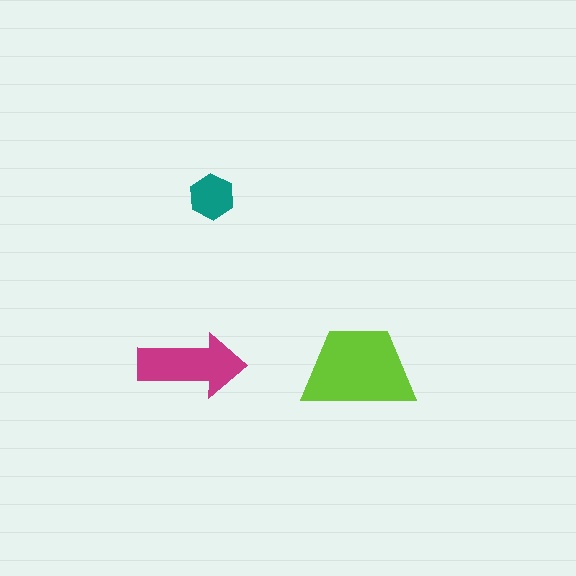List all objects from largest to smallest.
The lime trapezoid, the magenta arrow, the teal hexagon.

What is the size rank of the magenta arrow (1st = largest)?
2nd.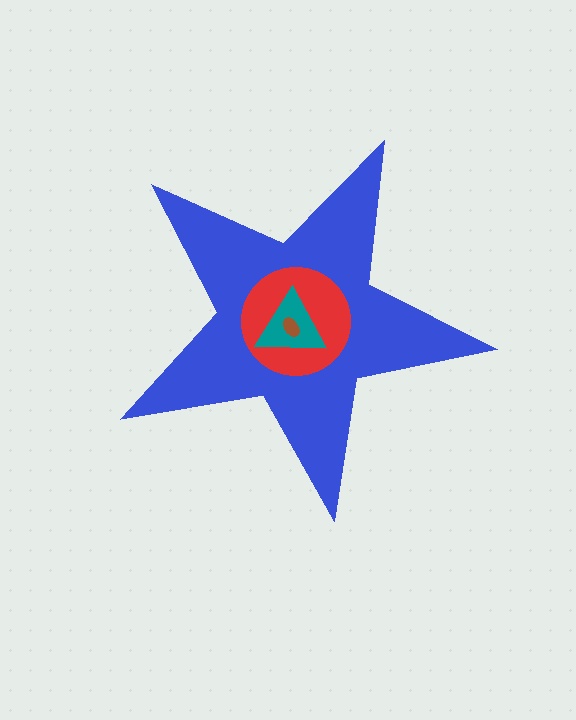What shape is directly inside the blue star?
The red circle.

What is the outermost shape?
The blue star.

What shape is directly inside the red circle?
The teal triangle.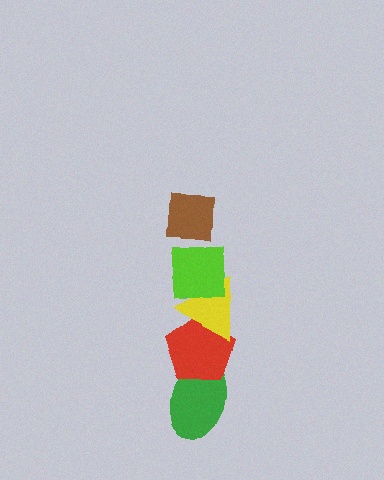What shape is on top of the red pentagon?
The yellow triangle is on top of the red pentagon.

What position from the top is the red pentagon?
The red pentagon is 4th from the top.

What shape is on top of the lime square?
The brown square is on top of the lime square.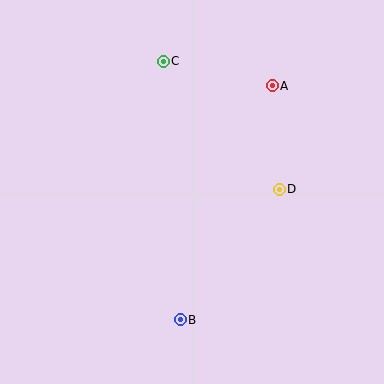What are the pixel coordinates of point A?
Point A is at (272, 86).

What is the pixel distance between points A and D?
The distance between A and D is 104 pixels.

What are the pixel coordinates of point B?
Point B is at (180, 320).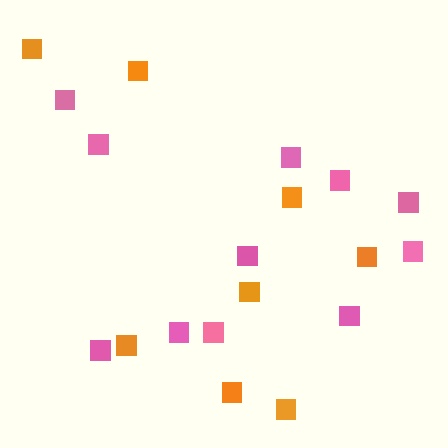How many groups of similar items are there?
There are 2 groups: one group of orange squares (8) and one group of pink squares (11).